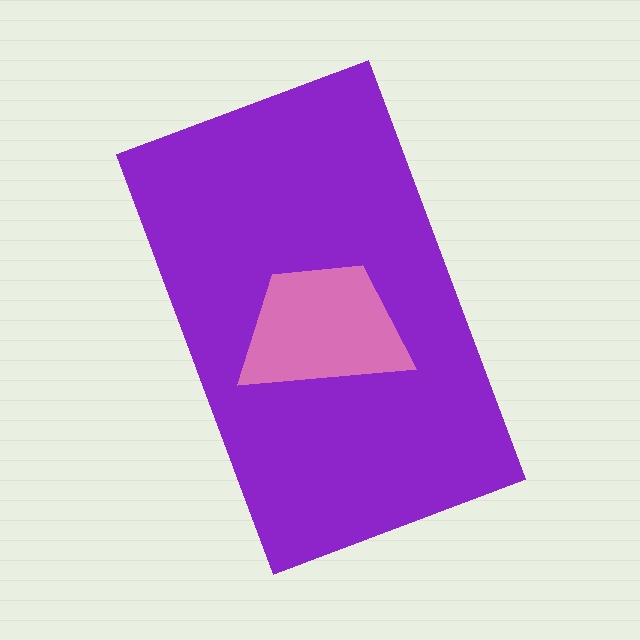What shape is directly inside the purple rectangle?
The pink trapezoid.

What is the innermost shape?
The pink trapezoid.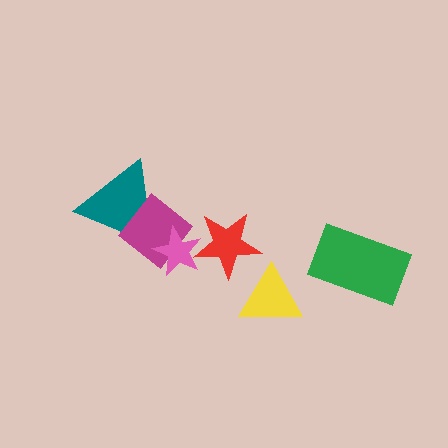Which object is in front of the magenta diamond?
The pink star is in front of the magenta diamond.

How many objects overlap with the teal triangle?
1 object overlaps with the teal triangle.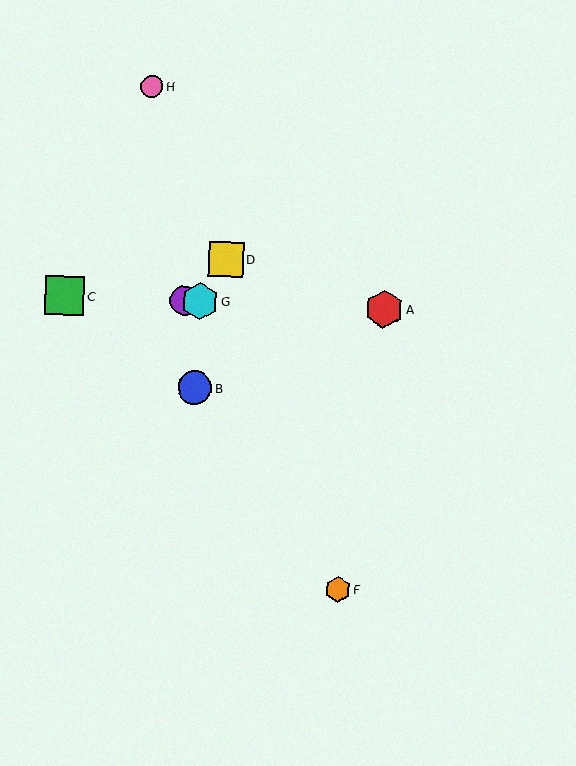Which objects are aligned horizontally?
Objects A, C, E, G are aligned horizontally.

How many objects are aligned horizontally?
4 objects (A, C, E, G) are aligned horizontally.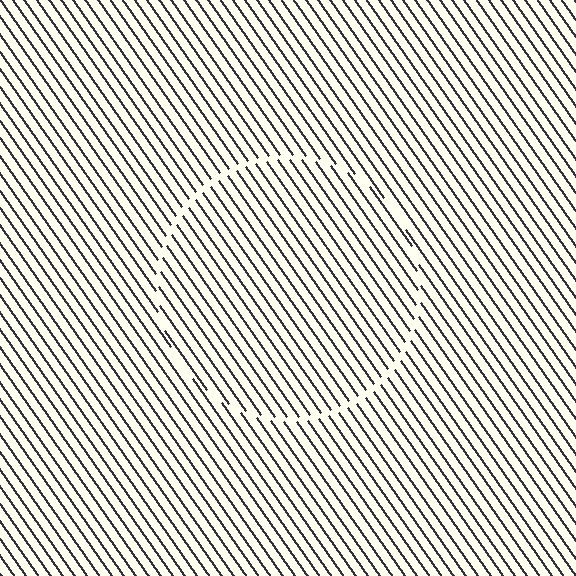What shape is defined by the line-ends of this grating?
An illusory circle. The interior of the shape contains the same grating, shifted by half a period — the contour is defined by the phase discontinuity where line-ends from the inner and outer gratings abut.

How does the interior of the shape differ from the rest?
The interior of the shape contains the same grating, shifted by half a period — the contour is defined by the phase discontinuity where line-ends from the inner and outer gratings abut.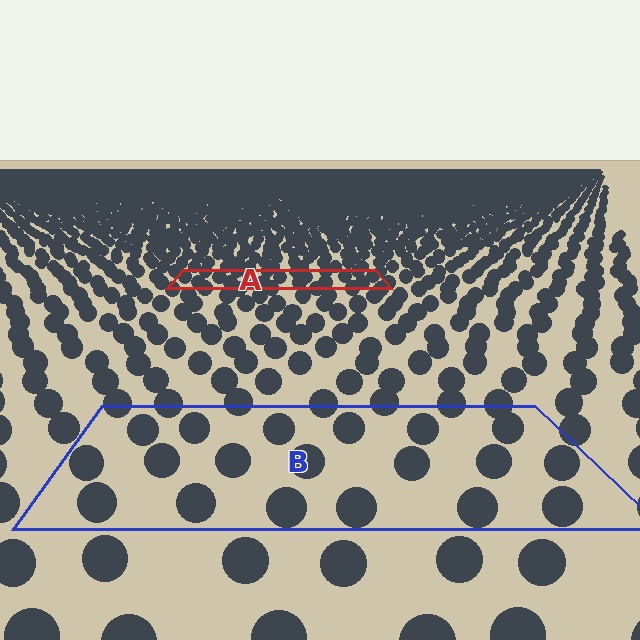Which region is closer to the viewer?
Region B is closer. The texture elements there are larger and more spread out.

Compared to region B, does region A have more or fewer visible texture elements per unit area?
Region A has more texture elements per unit area — they are packed more densely because it is farther away.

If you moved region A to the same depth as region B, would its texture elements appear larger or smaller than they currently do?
They would appear larger. At a closer depth, the same texture elements are projected at a bigger on-screen size.